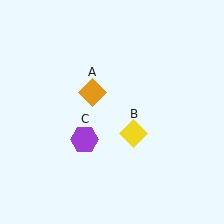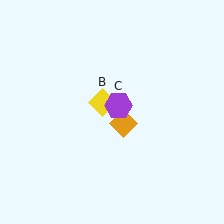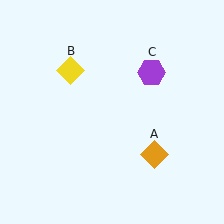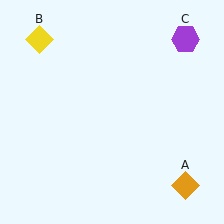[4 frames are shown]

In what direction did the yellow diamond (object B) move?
The yellow diamond (object B) moved up and to the left.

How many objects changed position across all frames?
3 objects changed position: orange diamond (object A), yellow diamond (object B), purple hexagon (object C).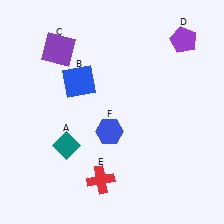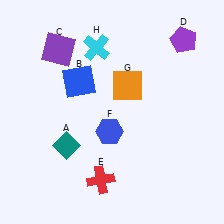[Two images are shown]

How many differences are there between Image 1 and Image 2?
There are 2 differences between the two images.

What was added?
An orange square (G), a cyan cross (H) were added in Image 2.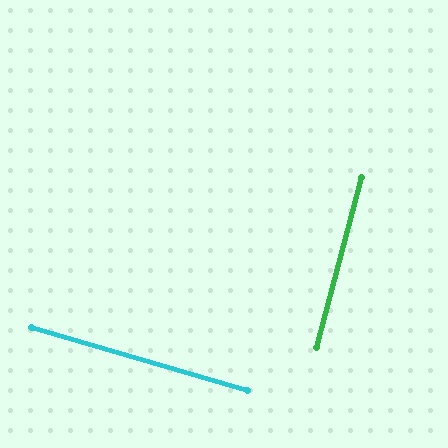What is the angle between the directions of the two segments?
Approximately 89 degrees.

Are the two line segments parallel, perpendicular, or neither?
Perpendicular — they meet at approximately 89°.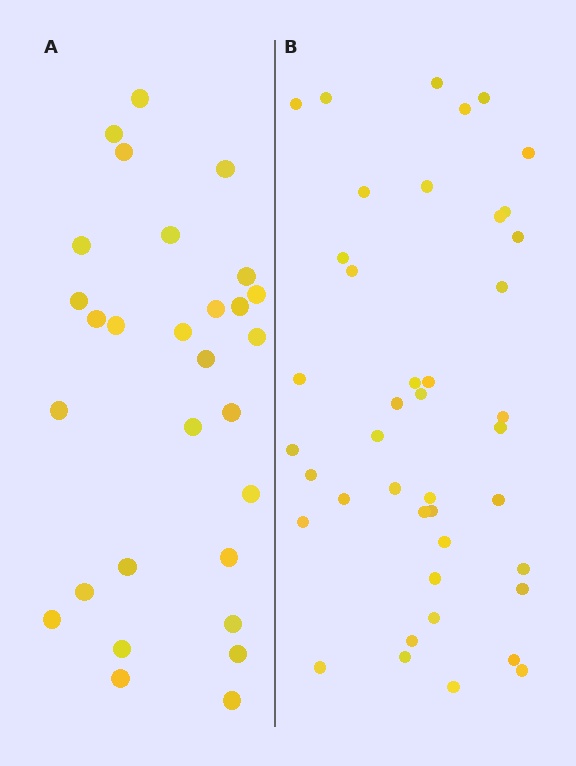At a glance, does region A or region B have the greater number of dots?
Region B (the right region) has more dots.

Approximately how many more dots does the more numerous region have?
Region B has approximately 15 more dots than region A.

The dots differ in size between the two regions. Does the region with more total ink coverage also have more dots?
No. Region A has more total ink coverage because its dots are larger, but region B actually contains more individual dots. Total area can be misleading — the number of items is what matters here.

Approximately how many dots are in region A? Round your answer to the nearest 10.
About 30 dots. (The exact count is 29, which rounds to 30.)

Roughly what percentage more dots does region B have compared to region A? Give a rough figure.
About 45% more.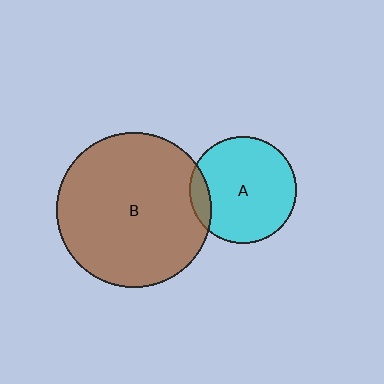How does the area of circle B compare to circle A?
Approximately 2.1 times.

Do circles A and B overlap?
Yes.